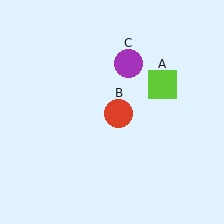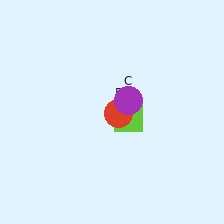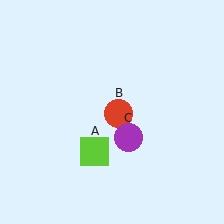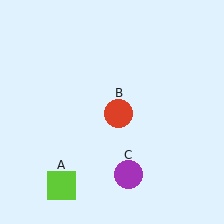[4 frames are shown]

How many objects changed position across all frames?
2 objects changed position: lime square (object A), purple circle (object C).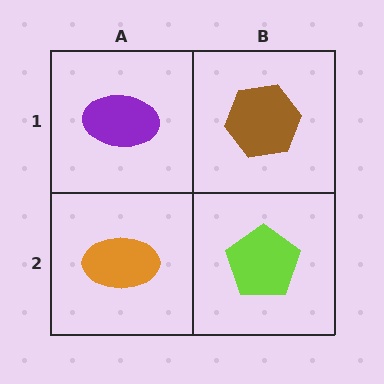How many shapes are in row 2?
2 shapes.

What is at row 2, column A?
An orange ellipse.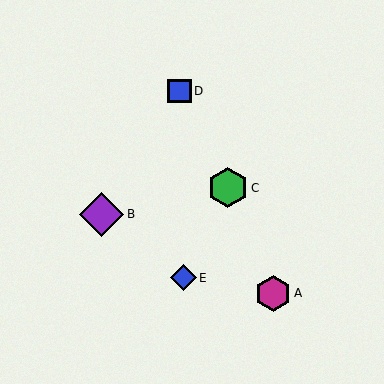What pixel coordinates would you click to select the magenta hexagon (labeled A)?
Click at (273, 293) to select the magenta hexagon A.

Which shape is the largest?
The purple diamond (labeled B) is the largest.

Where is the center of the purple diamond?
The center of the purple diamond is at (102, 214).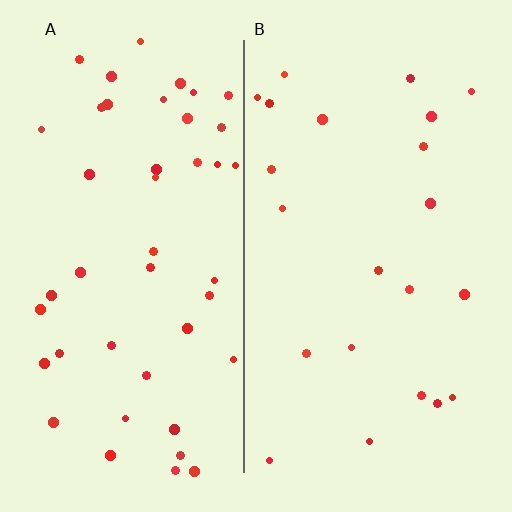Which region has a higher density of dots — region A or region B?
A (the left).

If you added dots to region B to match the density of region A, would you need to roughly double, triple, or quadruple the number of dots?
Approximately double.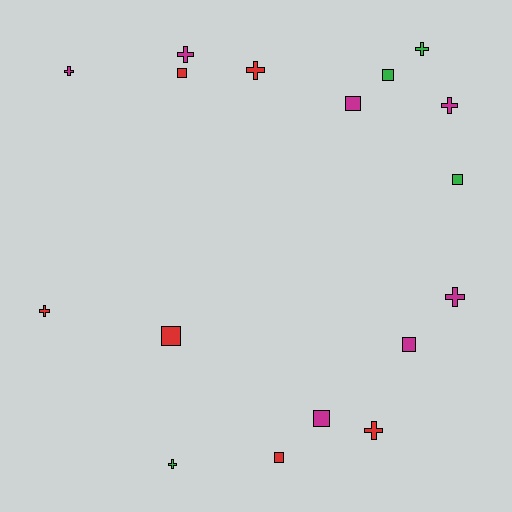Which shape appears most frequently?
Cross, with 9 objects.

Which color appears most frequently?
Magenta, with 7 objects.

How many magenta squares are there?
There are 3 magenta squares.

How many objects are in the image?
There are 17 objects.